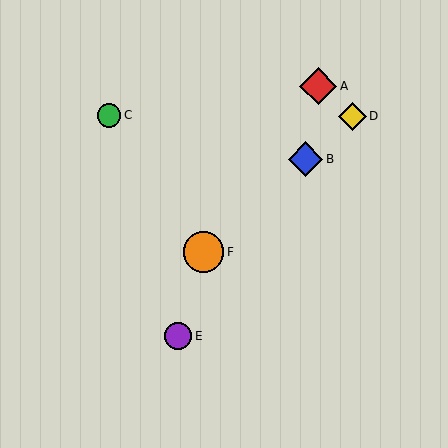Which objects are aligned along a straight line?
Objects B, D, F are aligned along a straight line.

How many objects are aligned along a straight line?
3 objects (B, D, F) are aligned along a straight line.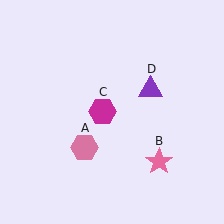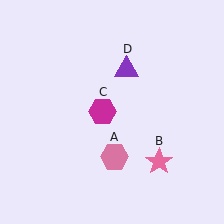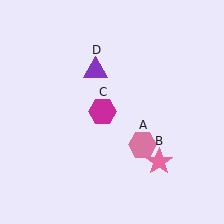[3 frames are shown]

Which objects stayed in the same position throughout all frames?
Pink star (object B) and magenta hexagon (object C) remained stationary.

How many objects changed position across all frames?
2 objects changed position: pink hexagon (object A), purple triangle (object D).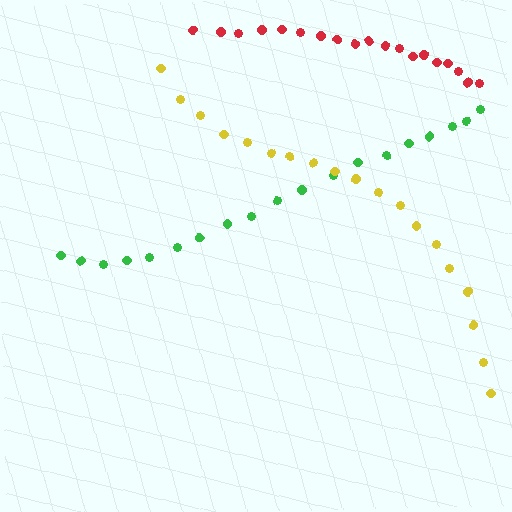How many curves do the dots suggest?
There are 3 distinct paths.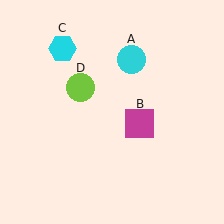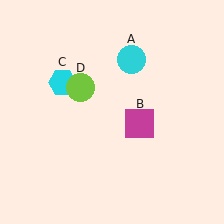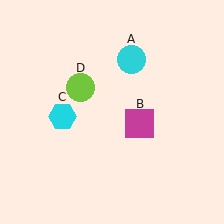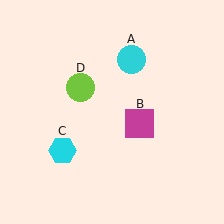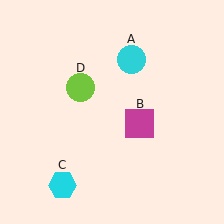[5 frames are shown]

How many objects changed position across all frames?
1 object changed position: cyan hexagon (object C).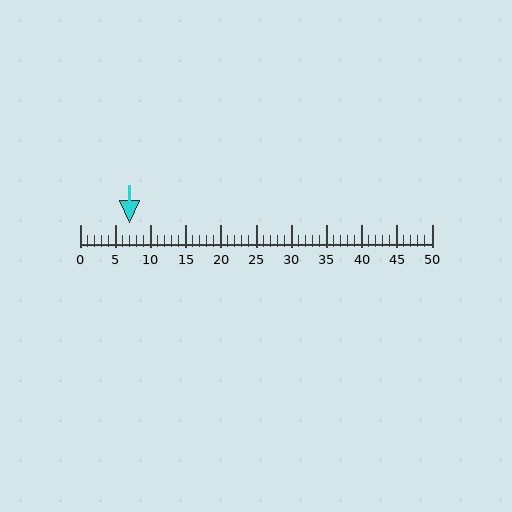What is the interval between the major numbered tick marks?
The major tick marks are spaced 5 units apart.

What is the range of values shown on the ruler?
The ruler shows values from 0 to 50.